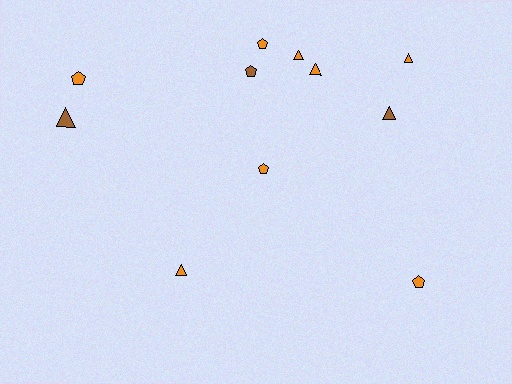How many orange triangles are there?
There are 4 orange triangles.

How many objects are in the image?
There are 11 objects.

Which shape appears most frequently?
Triangle, with 6 objects.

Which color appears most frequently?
Orange, with 8 objects.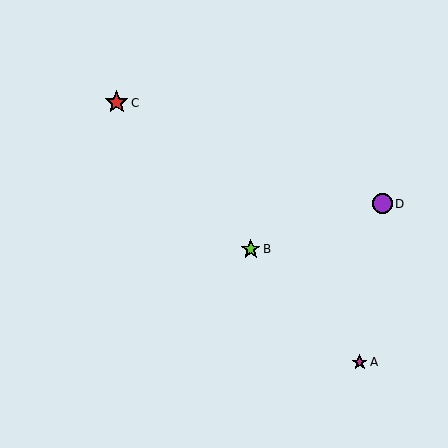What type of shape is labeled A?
Shape A is a magenta star.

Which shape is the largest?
The red star (labeled C) is the largest.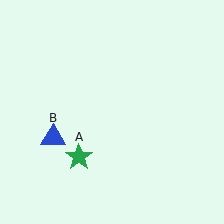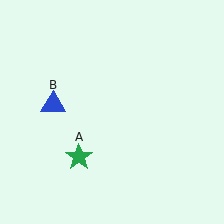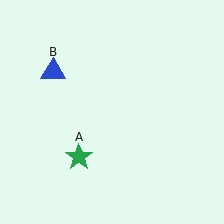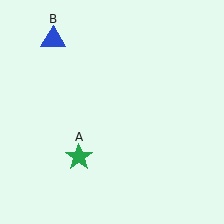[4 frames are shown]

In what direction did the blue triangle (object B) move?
The blue triangle (object B) moved up.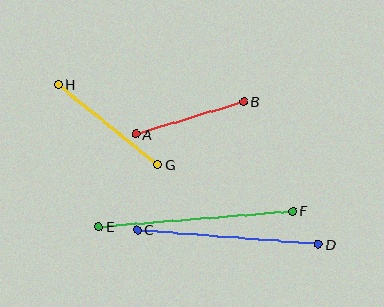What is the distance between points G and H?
The distance is approximately 128 pixels.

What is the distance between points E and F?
The distance is approximately 195 pixels.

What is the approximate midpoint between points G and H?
The midpoint is at approximately (108, 125) pixels.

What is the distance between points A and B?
The distance is approximately 113 pixels.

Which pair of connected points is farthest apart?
Points E and F are farthest apart.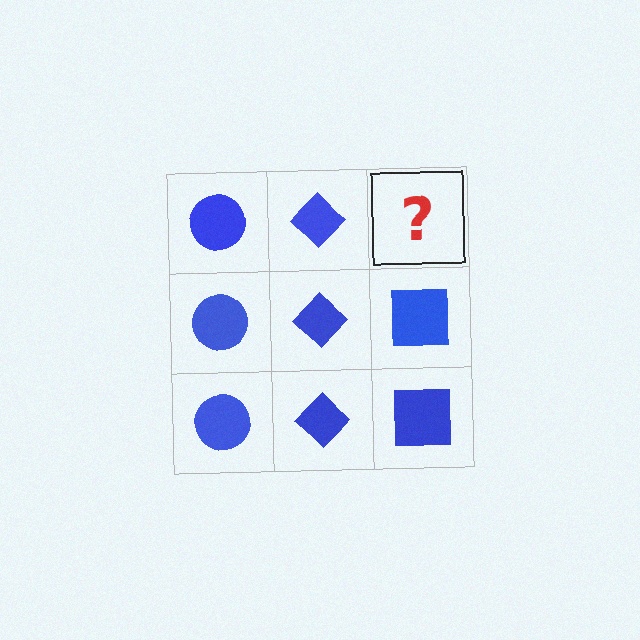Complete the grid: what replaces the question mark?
The question mark should be replaced with a blue square.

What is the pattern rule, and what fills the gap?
The rule is that each column has a consistent shape. The gap should be filled with a blue square.